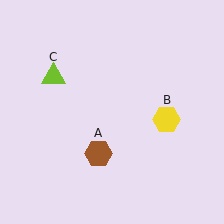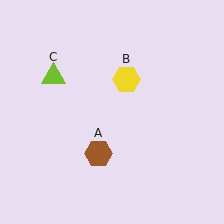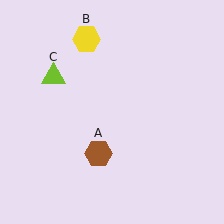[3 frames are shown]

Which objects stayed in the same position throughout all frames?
Brown hexagon (object A) and lime triangle (object C) remained stationary.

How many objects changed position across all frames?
1 object changed position: yellow hexagon (object B).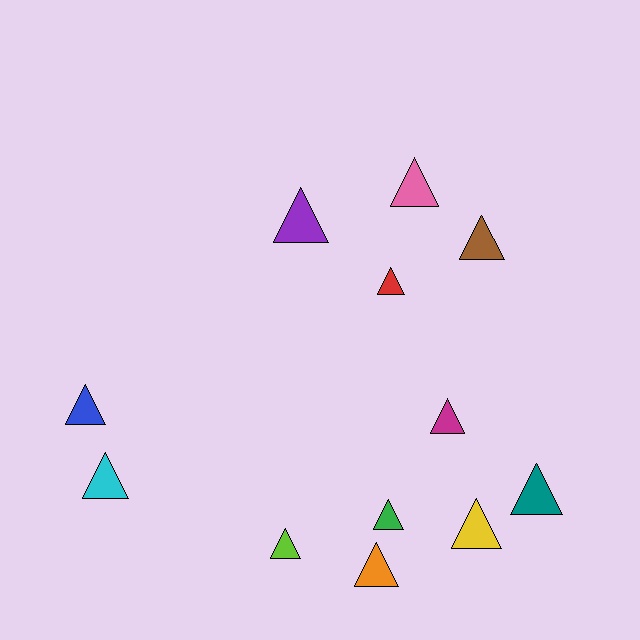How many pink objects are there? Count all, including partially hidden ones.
There is 1 pink object.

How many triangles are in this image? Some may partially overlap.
There are 12 triangles.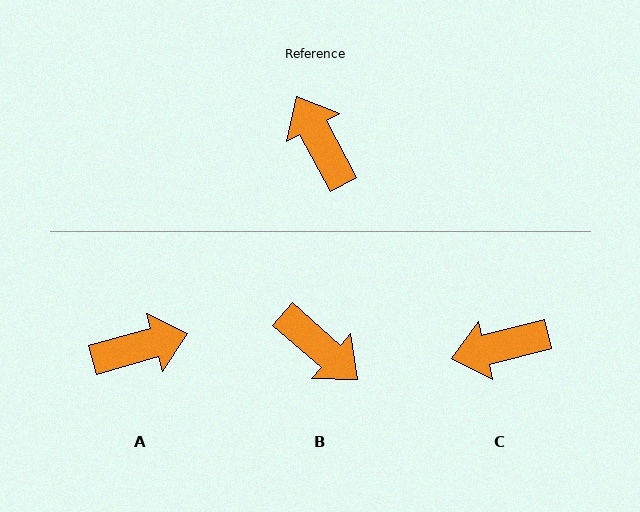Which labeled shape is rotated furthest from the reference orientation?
B, about 159 degrees away.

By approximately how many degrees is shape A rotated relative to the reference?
Approximately 102 degrees clockwise.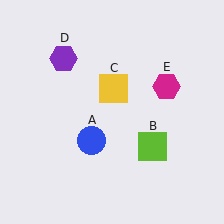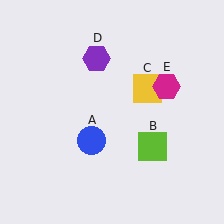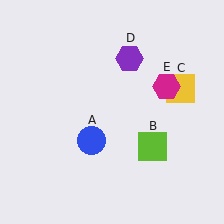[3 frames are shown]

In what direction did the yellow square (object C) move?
The yellow square (object C) moved right.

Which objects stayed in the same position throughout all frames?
Blue circle (object A) and lime square (object B) and magenta hexagon (object E) remained stationary.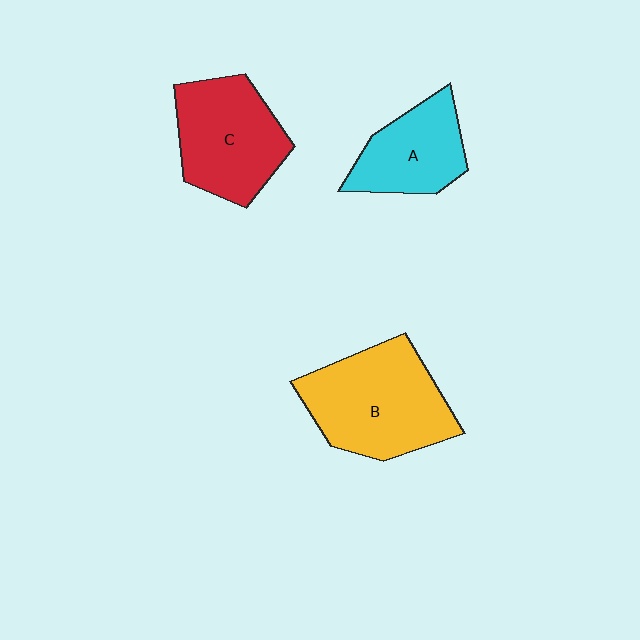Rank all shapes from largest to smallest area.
From largest to smallest: B (yellow), C (red), A (cyan).